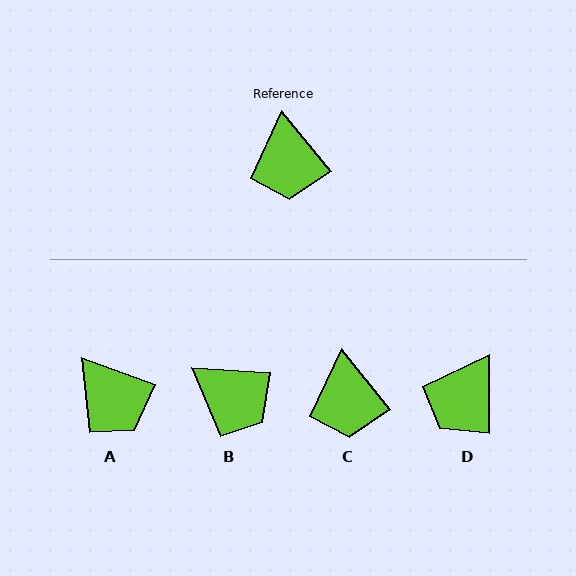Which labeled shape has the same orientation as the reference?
C.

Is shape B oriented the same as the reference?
No, it is off by about 47 degrees.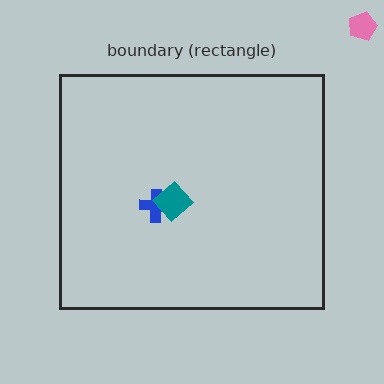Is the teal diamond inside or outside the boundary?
Inside.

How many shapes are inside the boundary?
2 inside, 1 outside.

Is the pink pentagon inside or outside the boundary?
Outside.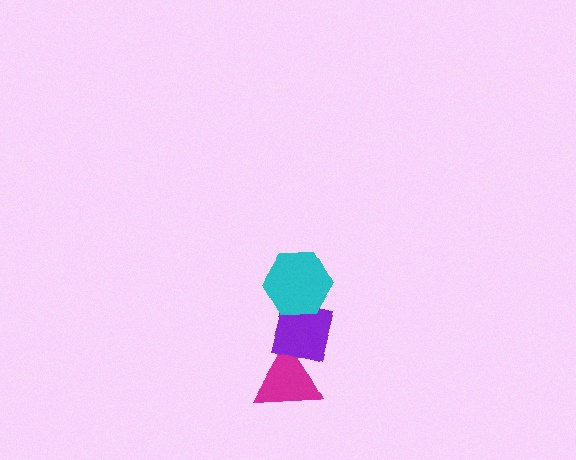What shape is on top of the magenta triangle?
The purple square is on top of the magenta triangle.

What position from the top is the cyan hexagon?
The cyan hexagon is 1st from the top.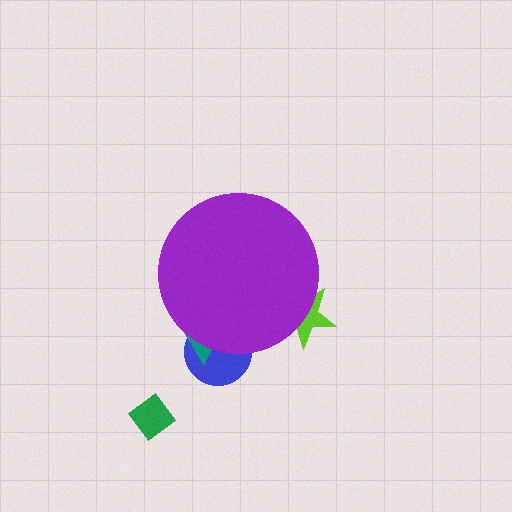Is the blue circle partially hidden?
Yes, the blue circle is partially hidden behind the purple circle.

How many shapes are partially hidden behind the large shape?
3 shapes are partially hidden.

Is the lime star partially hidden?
Yes, the lime star is partially hidden behind the purple circle.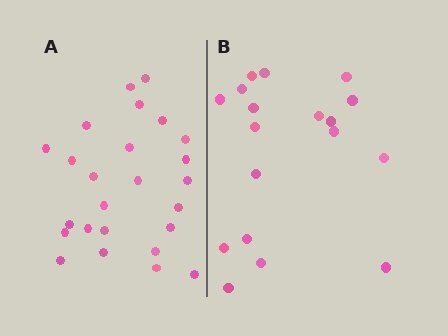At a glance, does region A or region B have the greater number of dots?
Region A (the left region) has more dots.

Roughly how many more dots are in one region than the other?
Region A has roughly 8 or so more dots than region B.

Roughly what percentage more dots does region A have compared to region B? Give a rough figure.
About 40% more.